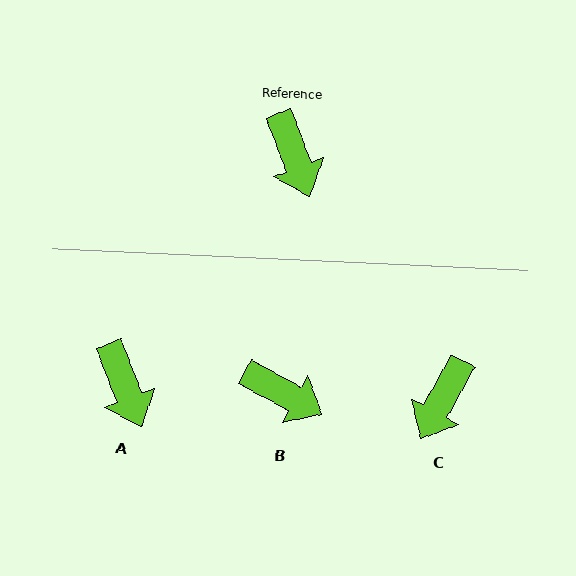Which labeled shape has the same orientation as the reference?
A.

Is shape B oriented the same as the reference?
No, it is off by about 40 degrees.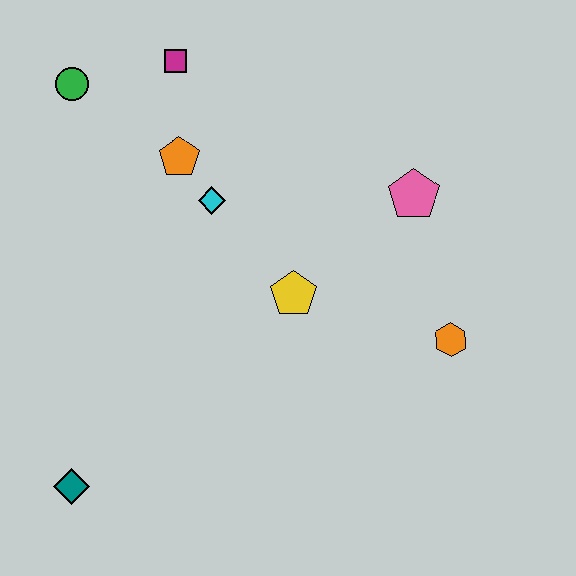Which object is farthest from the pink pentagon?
The teal diamond is farthest from the pink pentagon.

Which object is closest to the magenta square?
The orange pentagon is closest to the magenta square.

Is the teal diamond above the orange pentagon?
No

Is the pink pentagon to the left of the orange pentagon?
No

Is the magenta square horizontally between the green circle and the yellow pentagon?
Yes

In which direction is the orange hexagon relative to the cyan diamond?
The orange hexagon is to the right of the cyan diamond.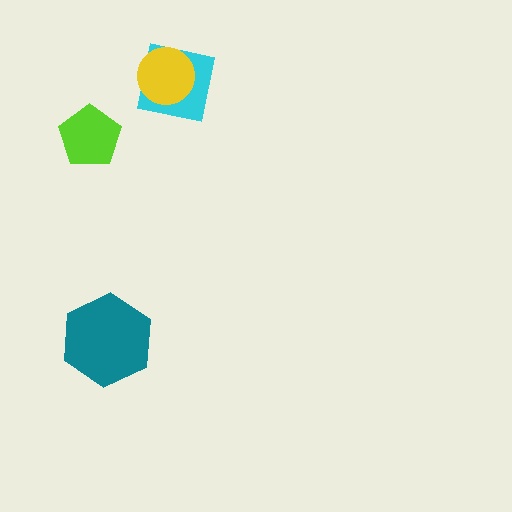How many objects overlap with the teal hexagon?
0 objects overlap with the teal hexagon.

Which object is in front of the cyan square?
The yellow circle is in front of the cyan square.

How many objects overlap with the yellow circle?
1 object overlaps with the yellow circle.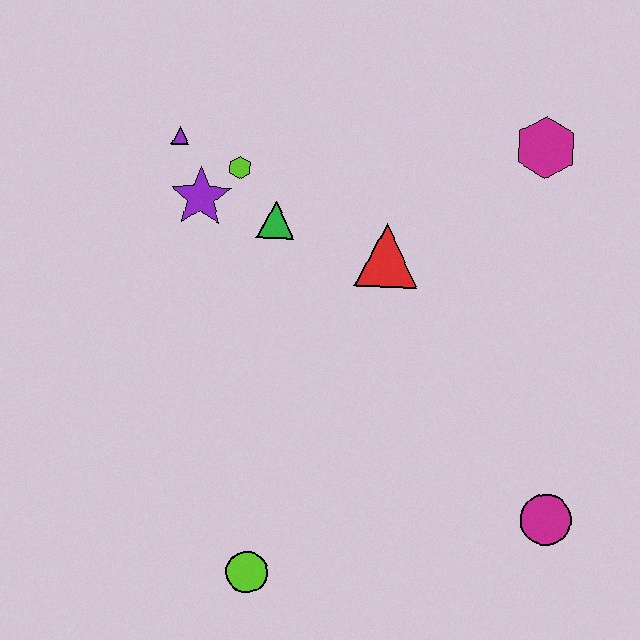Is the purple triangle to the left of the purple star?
Yes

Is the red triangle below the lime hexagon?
Yes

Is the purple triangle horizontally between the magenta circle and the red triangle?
No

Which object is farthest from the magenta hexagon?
The lime circle is farthest from the magenta hexagon.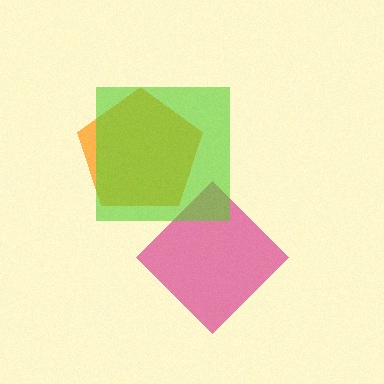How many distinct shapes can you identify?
There are 3 distinct shapes: a magenta diamond, an orange pentagon, a lime square.